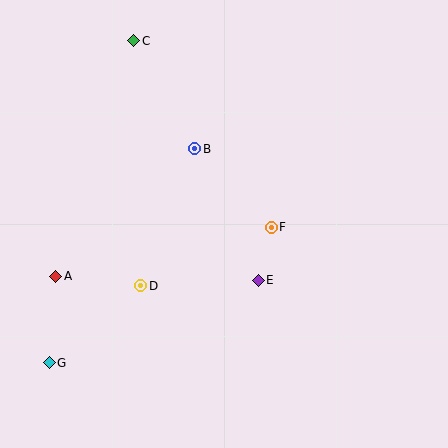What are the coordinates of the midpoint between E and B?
The midpoint between E and B is at (227, 214).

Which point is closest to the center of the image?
Point F at (271, 227) is closest to the center.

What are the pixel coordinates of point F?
Point F is at (271, 227).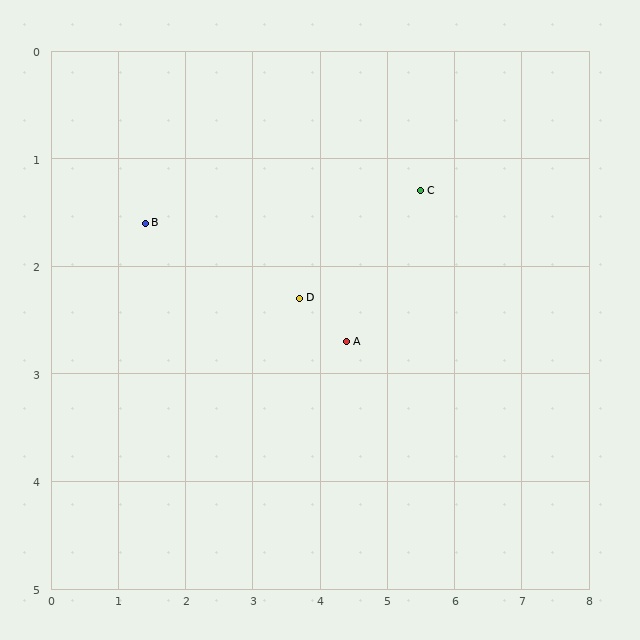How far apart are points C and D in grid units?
Points C and D are about 2.1 grid units apart.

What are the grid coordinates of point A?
Point A is at approximately (4.4, 2.7).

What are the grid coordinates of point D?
Point D is at approximately (3.7, 2.3).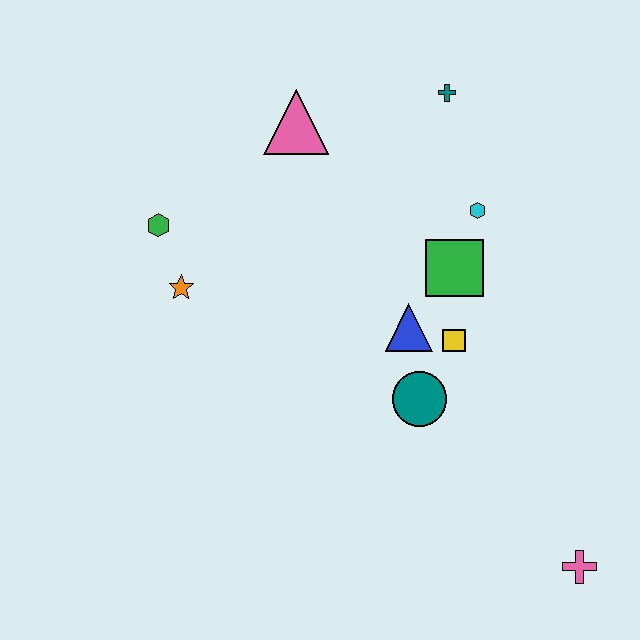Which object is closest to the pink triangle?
The teal cross is closest to the pink triangle.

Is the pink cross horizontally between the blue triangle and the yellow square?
No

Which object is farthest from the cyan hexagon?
The pink cross is farthest from the cyan hexagon.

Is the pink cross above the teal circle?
No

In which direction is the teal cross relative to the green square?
The teal cross is above the green square.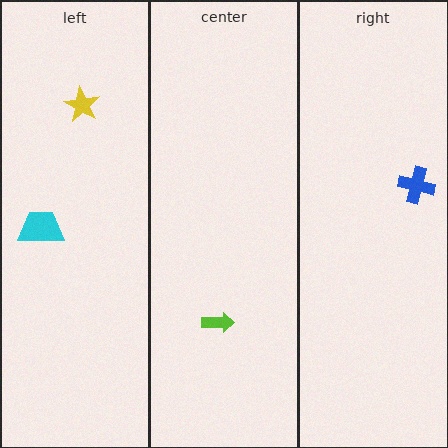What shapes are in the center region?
The lime arrow.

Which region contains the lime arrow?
The center region.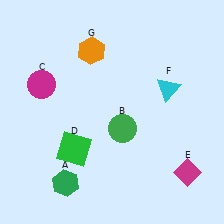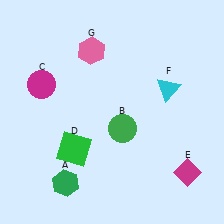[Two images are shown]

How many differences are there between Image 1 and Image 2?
There is 1 difference between the two images.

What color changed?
The hexagon (G) changed from orange in Image 1 to pink in Image 2.